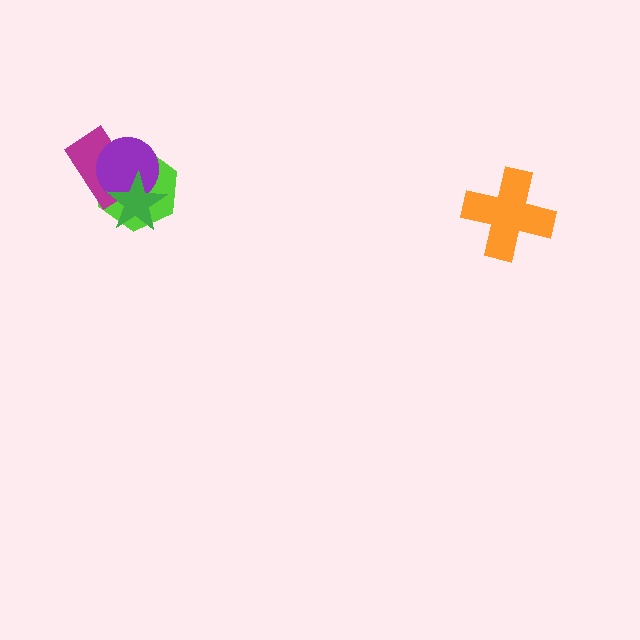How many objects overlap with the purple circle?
3 objects overlap with the purple circle.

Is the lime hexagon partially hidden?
Yes, it is partially covered by another shape.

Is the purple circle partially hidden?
Yes, it is partially covered by another shape.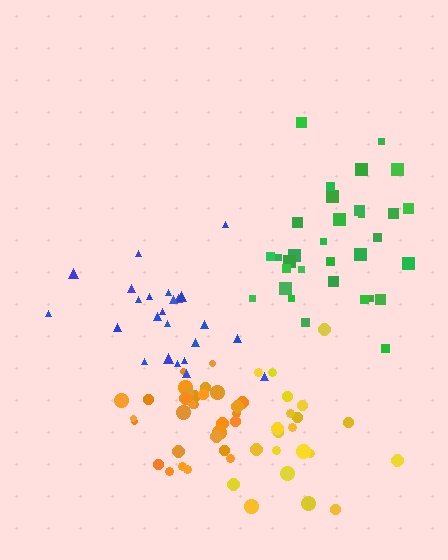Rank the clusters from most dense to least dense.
orange, blue, green, yellow.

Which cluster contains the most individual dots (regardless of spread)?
Green (32).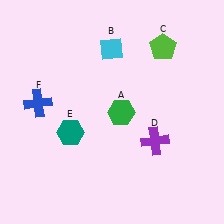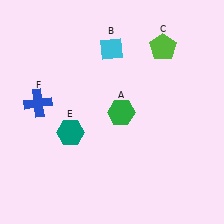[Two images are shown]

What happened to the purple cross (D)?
The purple cross (D) was removed in Image 2. It was in the bottom-right area of Image 1.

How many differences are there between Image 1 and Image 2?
There is 1 difference between the two images.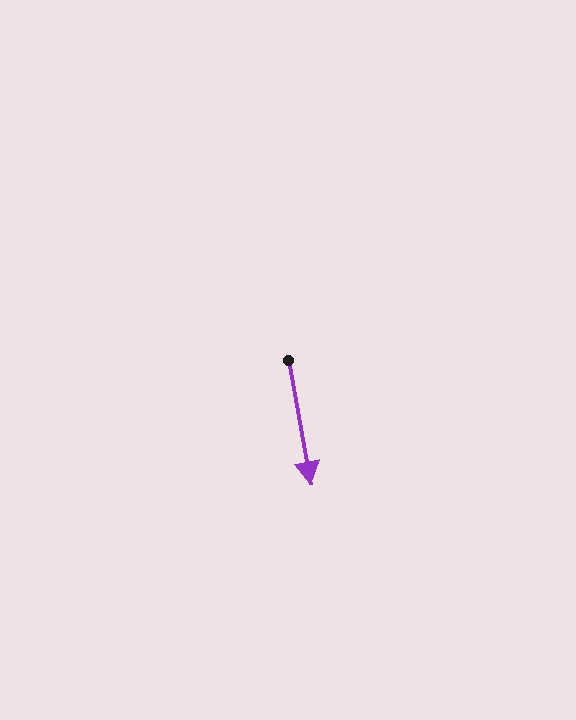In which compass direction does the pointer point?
South.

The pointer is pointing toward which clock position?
Roughly 6 o'clock.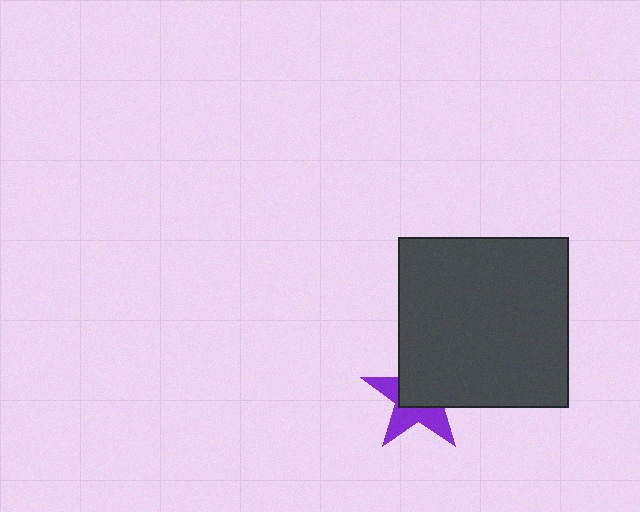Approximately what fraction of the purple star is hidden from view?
Roughly 54% of the purple star is hidden behind the dark gray square.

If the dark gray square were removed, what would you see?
You would see the complete purple star.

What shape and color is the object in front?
The object in front is a dark gray square.